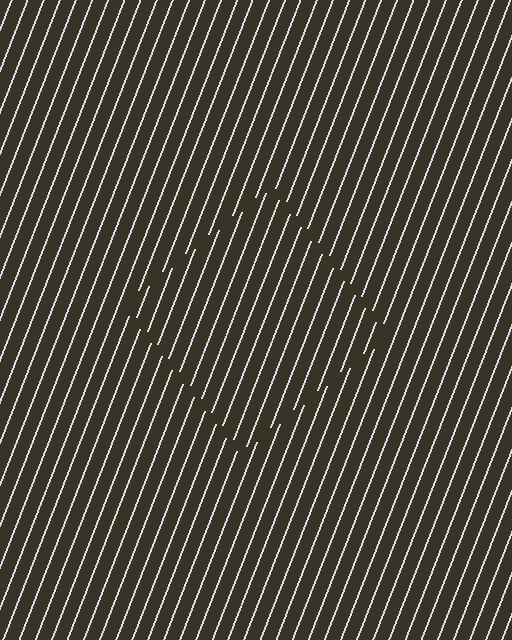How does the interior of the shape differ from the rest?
The interior of the shape contains the same grating, shifted by half a period — the contour is defined by the phase discontinuity where line-ends from the inner and outer gratings abut.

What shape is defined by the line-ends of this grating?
An illusory square. The interior of the shape contains the same grating, shifted by half a period — the contour is defined by the phase discontinuity where line-ends from the inner and outer gratings abut.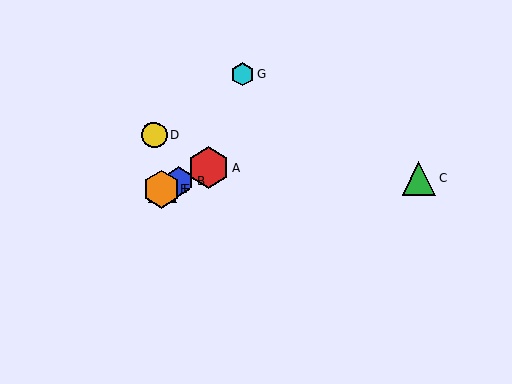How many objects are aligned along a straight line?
4 objects (A, B, E, F) are aligned along a straight line.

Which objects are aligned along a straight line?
Objects A, B, E, F are aligned along a straight line.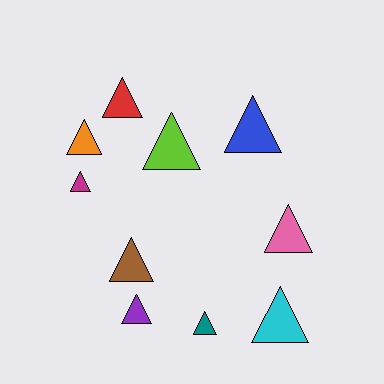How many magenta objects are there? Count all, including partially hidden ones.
There is 1 magenta object.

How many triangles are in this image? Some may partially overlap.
There are 10 triangles.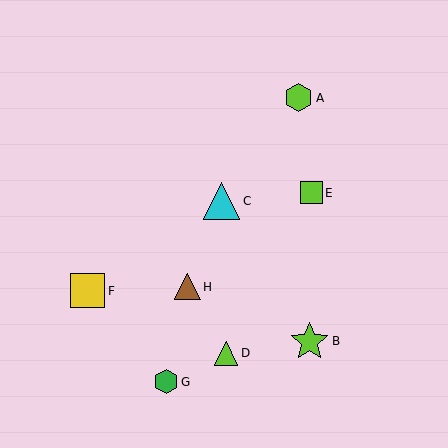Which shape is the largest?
The lime star (labeled B) is the largest.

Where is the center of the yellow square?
The center of the yellow square is at (88, 291).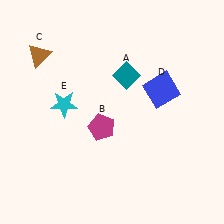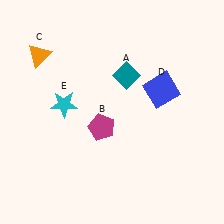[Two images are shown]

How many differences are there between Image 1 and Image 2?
There is 1 difference between the two images.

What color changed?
The triangle (C) changed from brown in Image 1 to orange in Image 2.